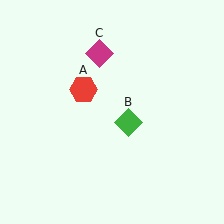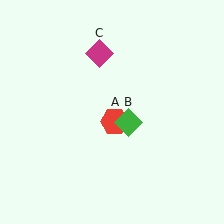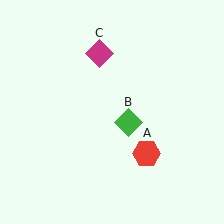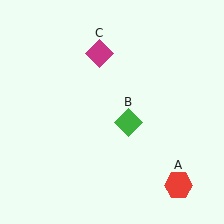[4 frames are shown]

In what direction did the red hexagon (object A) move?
The red hexagon (object A) moved down and to the right.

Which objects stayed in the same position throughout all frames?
Green diamond (object B) and magenta diamond (object C) remained stationary.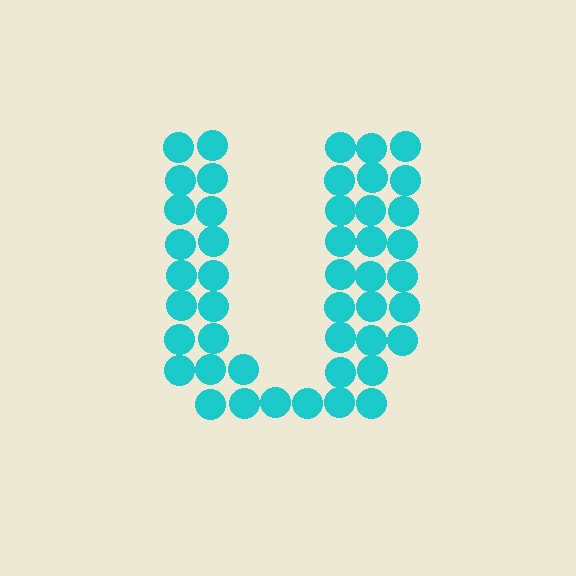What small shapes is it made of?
It is made of small circles.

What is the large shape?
The large shape is the letter U.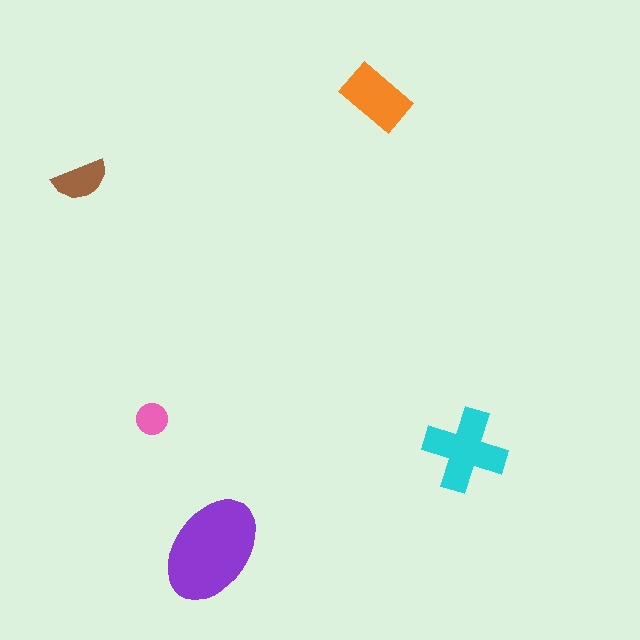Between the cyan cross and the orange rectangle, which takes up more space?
The cyan cross.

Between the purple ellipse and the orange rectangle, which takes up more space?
The purple ellipse.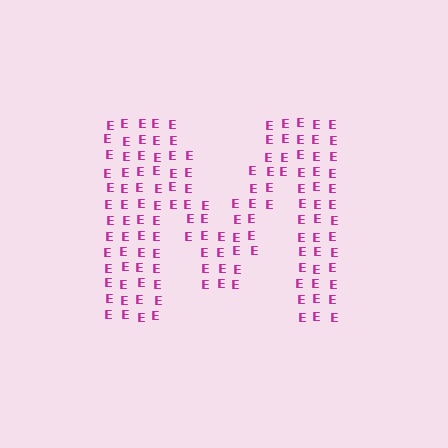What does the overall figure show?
The overall figure shows the letter M.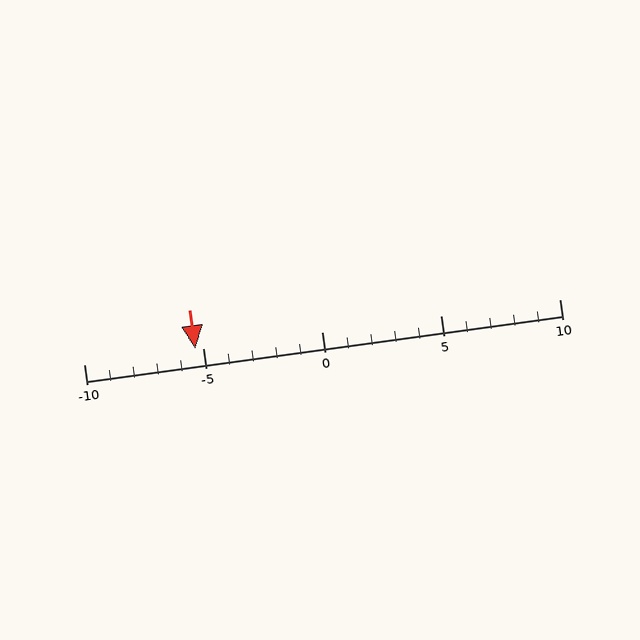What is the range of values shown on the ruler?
The ruler shows values from -10 to 10.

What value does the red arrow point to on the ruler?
The red arrow points to approximately -5.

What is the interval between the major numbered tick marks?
The major tick marks are spaced 5 units apart.